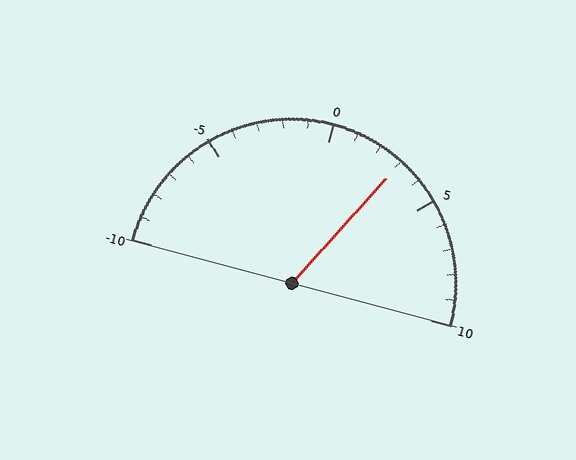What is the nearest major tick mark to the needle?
The nearest major tick mark is 5.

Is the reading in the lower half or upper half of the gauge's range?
The reading is in the upper half of the range (-10 to 10).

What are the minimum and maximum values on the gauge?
The gauge ranges from -10 to 10.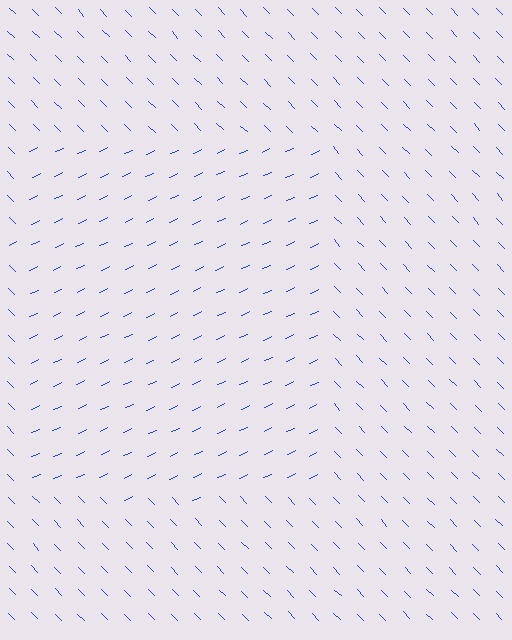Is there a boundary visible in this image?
Yes, there is a texture boundary formed by a change in line orientation.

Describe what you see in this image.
The image is filled with small blue line segments. A rectangle region in the image has lines oriented differently from the surrounding lines, creating a visible texture boundary.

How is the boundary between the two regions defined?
The boundary is defined purely by a change in line orientation (approximately 70 degrees difference). All lines are the same color and thickness.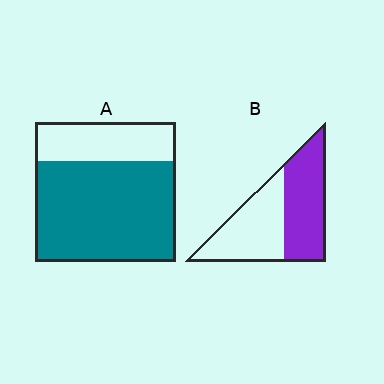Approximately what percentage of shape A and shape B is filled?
A is approximately 70% and B is approximately 50%.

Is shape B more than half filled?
Roughly half.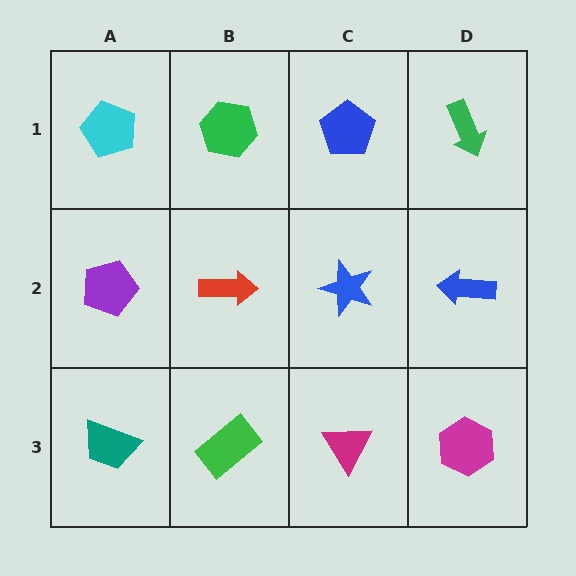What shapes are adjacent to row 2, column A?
A cyan pentagon (row 1, column A), a teal trapezoid (row 3, column A), a red arrow (row 2, column B).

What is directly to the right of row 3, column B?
A magenta triangle.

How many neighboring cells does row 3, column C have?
3.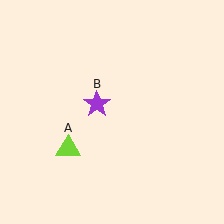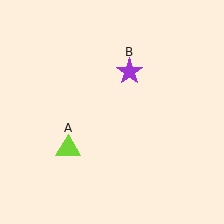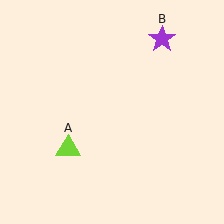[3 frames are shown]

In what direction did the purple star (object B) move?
The purple star (object B) moved up and to the right.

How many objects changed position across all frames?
1 object changed position: purple star (object B).